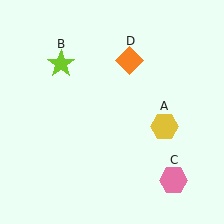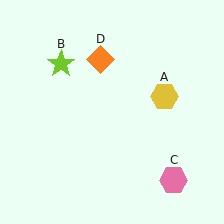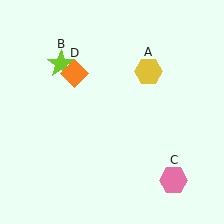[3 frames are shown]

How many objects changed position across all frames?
2 objects changed position: yellow hexagon (object A), orange diamond (object D).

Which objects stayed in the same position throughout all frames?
Lime star (object B) and pink hexagon (object C) remained stationary.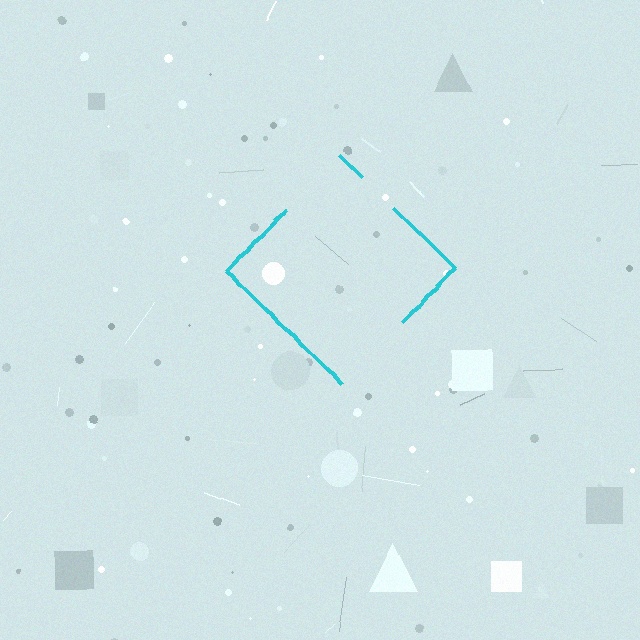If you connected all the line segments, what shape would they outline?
They would outline a diamond.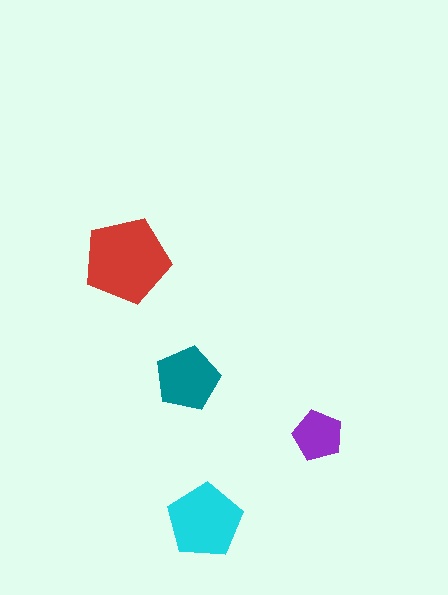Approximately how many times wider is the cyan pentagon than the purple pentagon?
About 1.5 times wider.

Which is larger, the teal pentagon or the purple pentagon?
The teal one.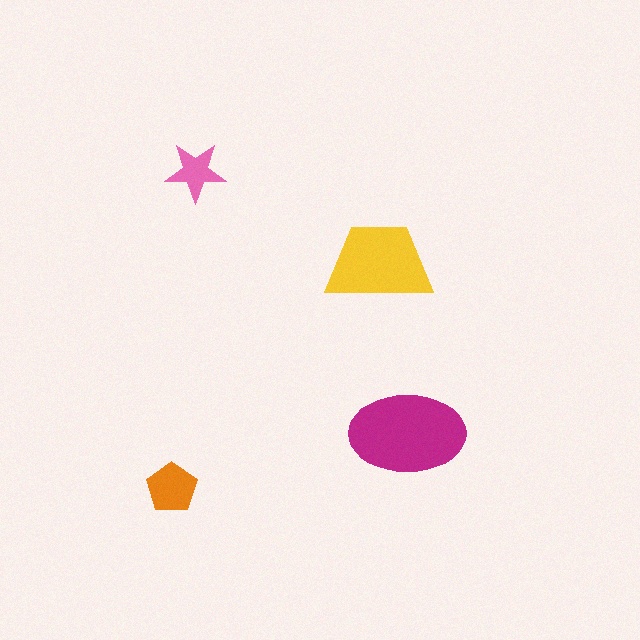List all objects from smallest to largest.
The pink star, the orange pentagon, the yellow trapezoid, the magenta ellipse.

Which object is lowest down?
The orange pentagon is bottommost.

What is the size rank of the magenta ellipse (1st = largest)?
1st.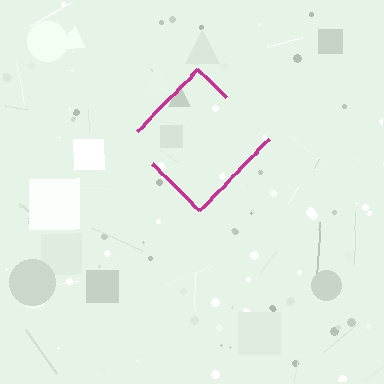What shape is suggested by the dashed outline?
The dashed outline suggests a diamond.